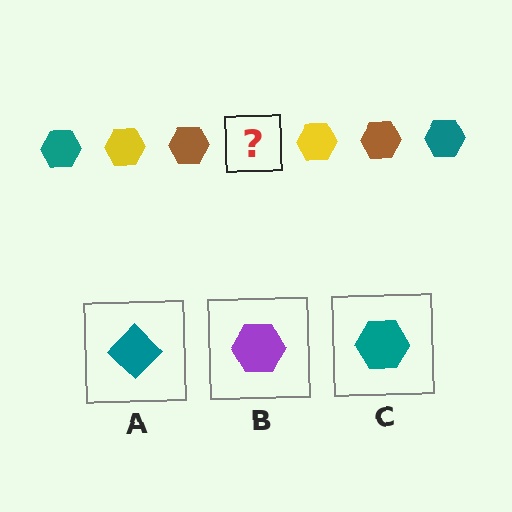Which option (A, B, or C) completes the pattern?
C.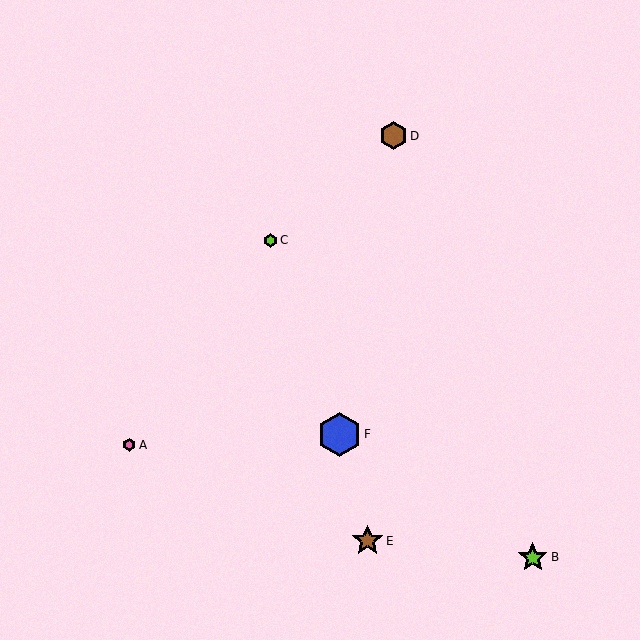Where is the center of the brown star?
The center of the brown star is at (368, 541).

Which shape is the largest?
The blue hexagon (labeled F) is the largest.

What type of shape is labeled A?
Shape A is a pink hexagon.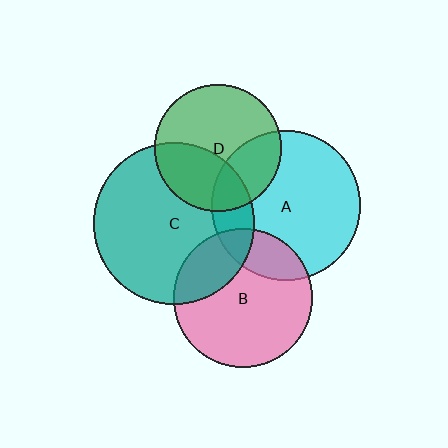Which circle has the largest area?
Circle C (teal).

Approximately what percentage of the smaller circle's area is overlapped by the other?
Approximately 20%.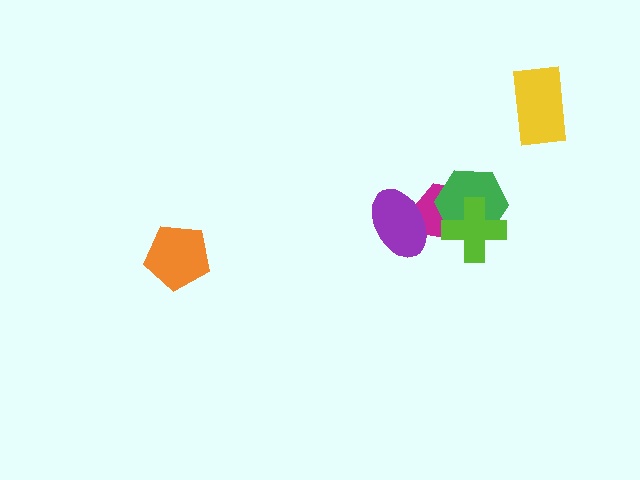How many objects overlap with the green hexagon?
2 objects overlap with the green hexagon.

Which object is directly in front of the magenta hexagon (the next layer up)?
The green hexagon is directly in front of the magenta hexagon.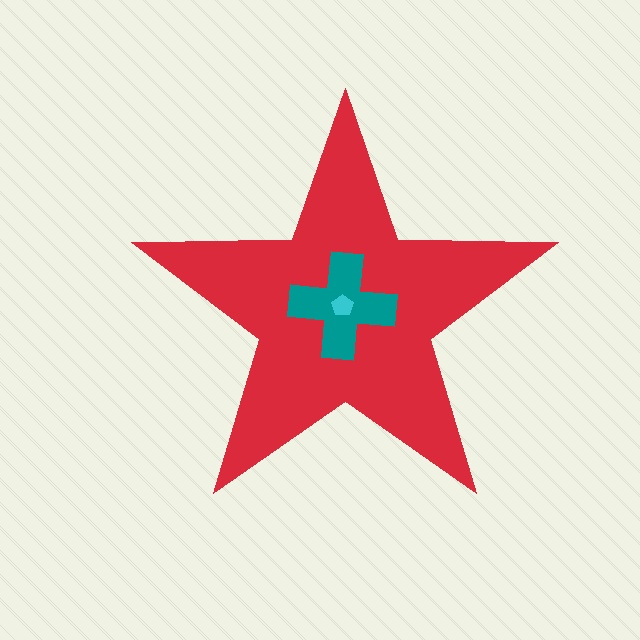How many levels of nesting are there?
3.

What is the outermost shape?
The red star.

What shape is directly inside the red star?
The teal cross.